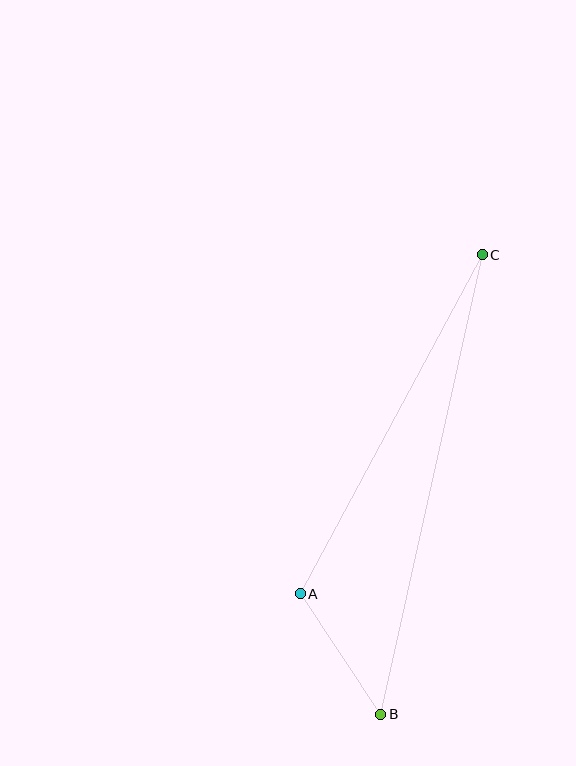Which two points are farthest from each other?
Points B and C are farthest from each other.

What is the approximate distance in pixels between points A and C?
The distance between A and C is approximately 385 pixels.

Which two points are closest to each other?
Points A and B are closest to each other.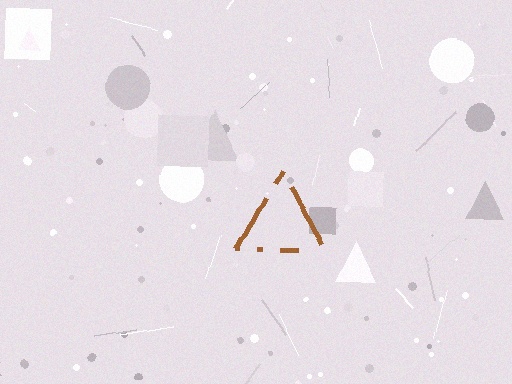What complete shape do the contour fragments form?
The contour fragments form a triangle.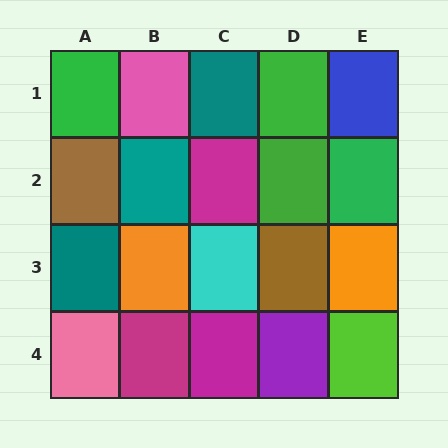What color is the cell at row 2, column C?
Magenta.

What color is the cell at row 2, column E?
Green.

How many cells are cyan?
1 cell is cyan.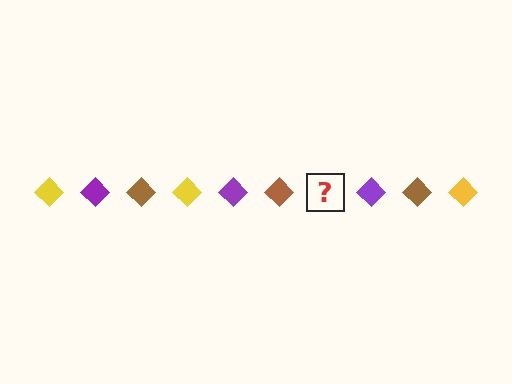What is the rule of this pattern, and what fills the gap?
The rule is that the pattern cycles through yellow, purple, brown diamonds. The gap should be filled with a yellow diamond.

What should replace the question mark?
The question mark should be replaced with a yellow diamond.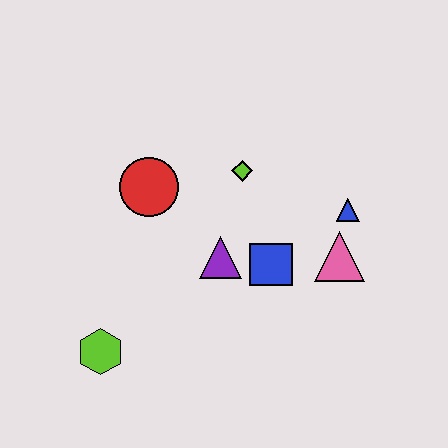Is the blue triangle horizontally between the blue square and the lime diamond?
No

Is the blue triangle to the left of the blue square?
No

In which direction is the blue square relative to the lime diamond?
The blue square is below the lime diamond.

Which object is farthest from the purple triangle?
The lime hexagon is farthest from the purple triangle.